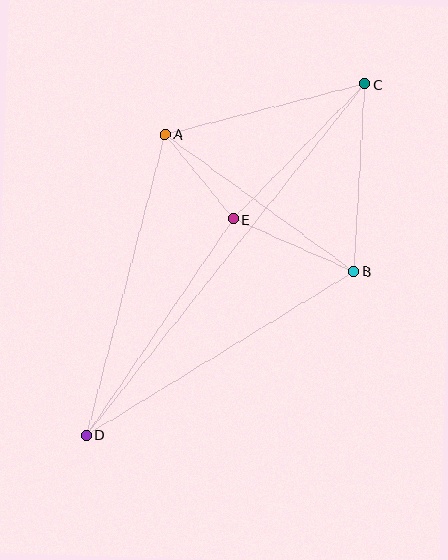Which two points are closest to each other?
Points A and E are closest to each other.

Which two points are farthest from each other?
Points C and D are farthest from each other.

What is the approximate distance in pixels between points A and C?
The distance between A and C is approximately 206 pixels.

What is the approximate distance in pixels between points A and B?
The distance between A and B is approximately 233 pixels.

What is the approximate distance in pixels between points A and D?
The distance between A and D is approximately 311 pixels.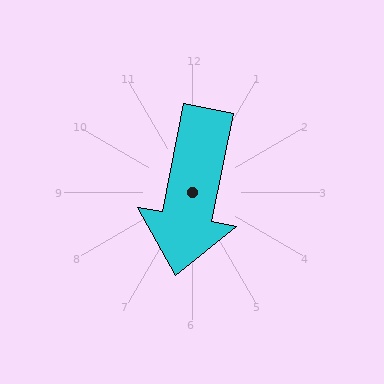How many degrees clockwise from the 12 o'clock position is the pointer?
Approximately 191 degrees.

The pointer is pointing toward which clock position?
Roughly 6 o'clock.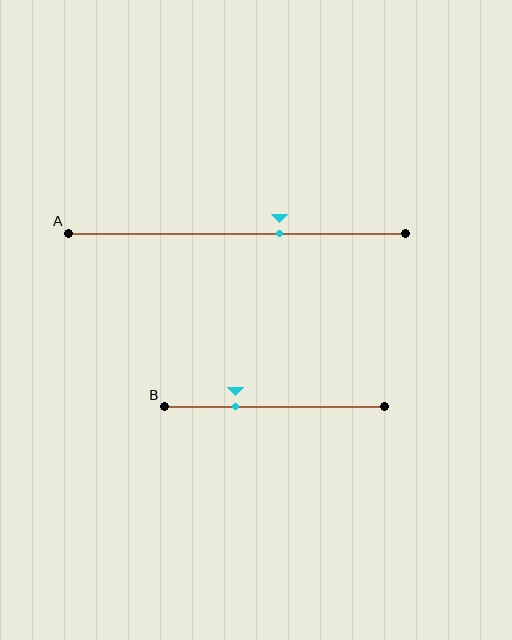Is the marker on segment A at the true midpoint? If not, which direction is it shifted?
No, the marker on segment A is shifted to the right by about 13% of the segment length.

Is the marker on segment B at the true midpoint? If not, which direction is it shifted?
No, the marker on segment B is shifted to the left by about 18% of the segment length.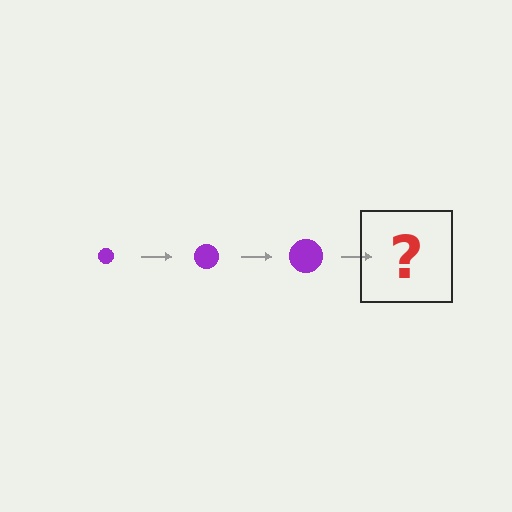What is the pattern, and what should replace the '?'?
The pattern is that the circle gets progressively larger each step. The '?' should be a purple circle, larger than the previous one.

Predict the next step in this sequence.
The next step is a purple circle, larger than the previous one.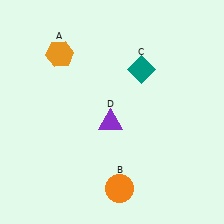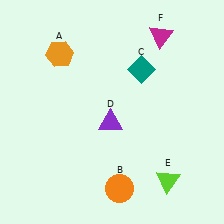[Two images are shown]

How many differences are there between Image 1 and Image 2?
There are 2 differences between the two images.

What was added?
A lime triangle (E), a magenta triangle (F) were added in Image 2.